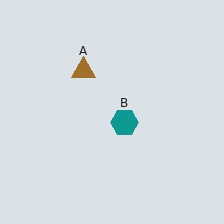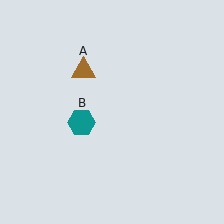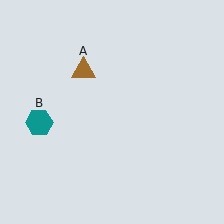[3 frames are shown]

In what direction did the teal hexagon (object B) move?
The teal hexagon (object B) moved left.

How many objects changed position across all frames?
1 object changed position: teal hexagon (object B).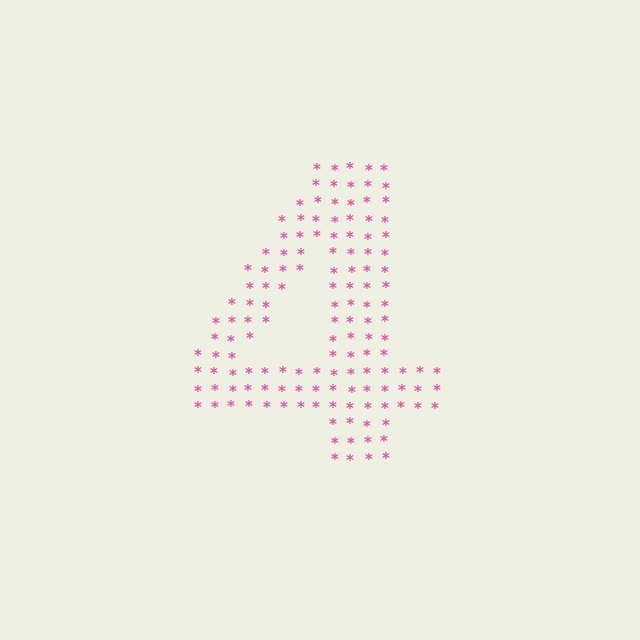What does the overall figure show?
The overall figure shows the digit 4.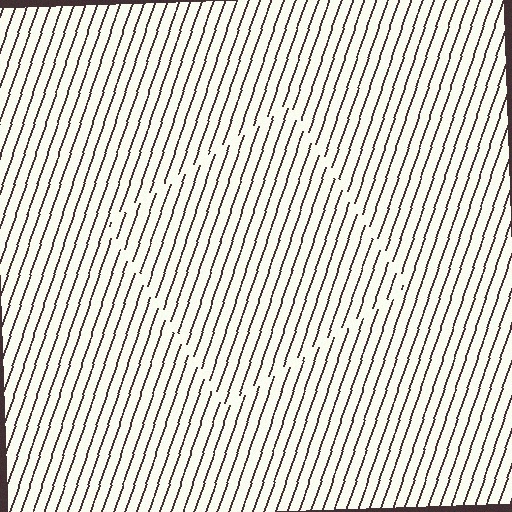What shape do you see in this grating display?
An illusory square. The interior of the shape contains the same grating, shifted by half a period — the contour is defined by the phase discontinuity where line-ends from the inner and outer gratings abut.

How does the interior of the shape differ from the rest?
The interior of the shape contains the same grating, shifted by half a period — the contour is defined by the phase discontinuity where line-ends from the inner and outer gratings abut.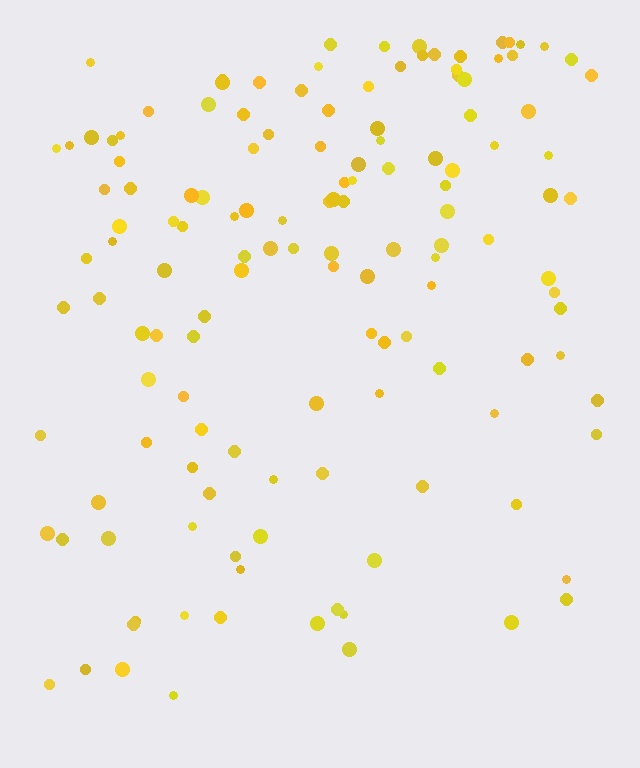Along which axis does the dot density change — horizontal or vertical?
Vertical.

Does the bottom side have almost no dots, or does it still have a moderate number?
Still a moderate number, just noticeably fewer than the top.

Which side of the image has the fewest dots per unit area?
The bottom.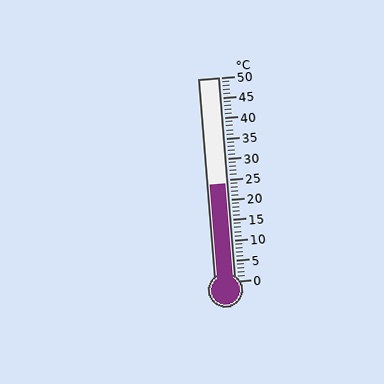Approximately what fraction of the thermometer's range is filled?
The thermometer is filled to approximately 50% of its range.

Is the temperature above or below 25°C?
The temperature is below 25°C.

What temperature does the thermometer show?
The thermometer shows approximately 24°C.